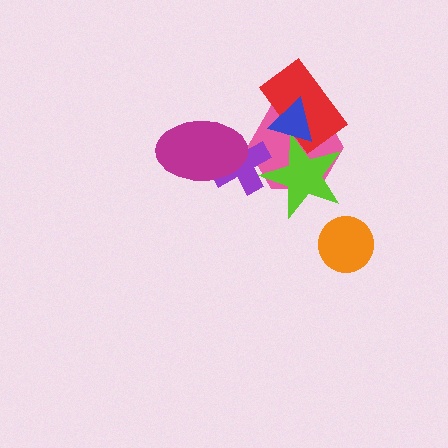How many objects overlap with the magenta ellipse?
1 object overlaps with the magenta ellipse.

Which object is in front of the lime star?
The blue triangle is in front of the lime star.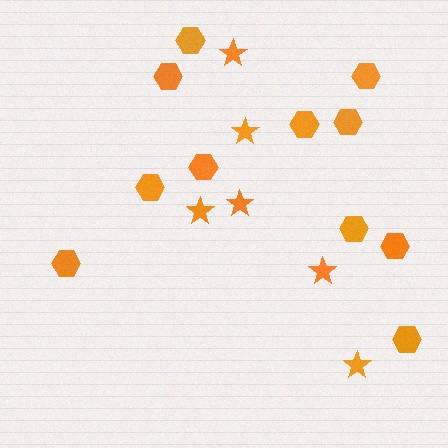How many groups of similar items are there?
There are 2 groups: one group of stars (6) and one group of hexagons (11).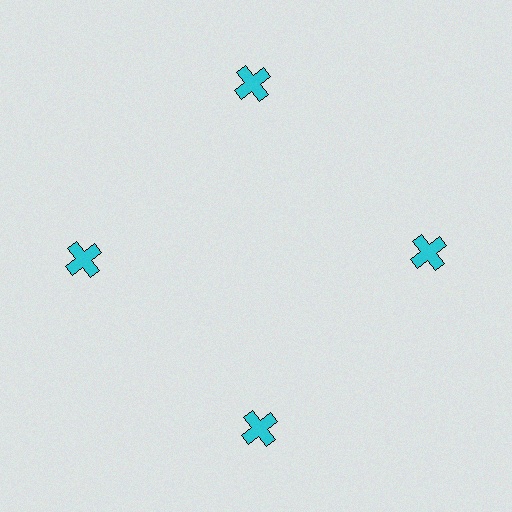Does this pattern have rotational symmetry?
Yes, this pattern has 4-fold rotational symmetry. It looks the same after rotating 90 degrees around the center.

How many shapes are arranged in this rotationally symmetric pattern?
There are 4 shapes, arranged in 4 groups of 1.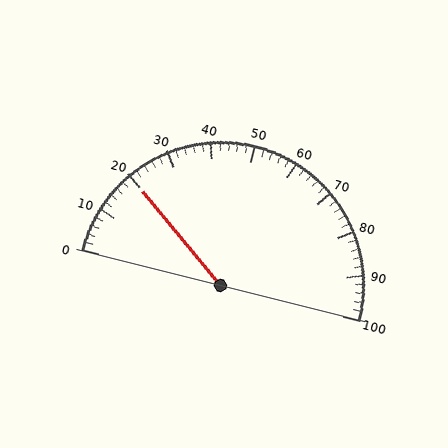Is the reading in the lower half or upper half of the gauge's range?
The reading is in the lower half of the range (0 to 100).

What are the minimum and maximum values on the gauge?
The gauge ranges from 0 to 100.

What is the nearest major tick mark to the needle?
The nearest major tick mark is 20.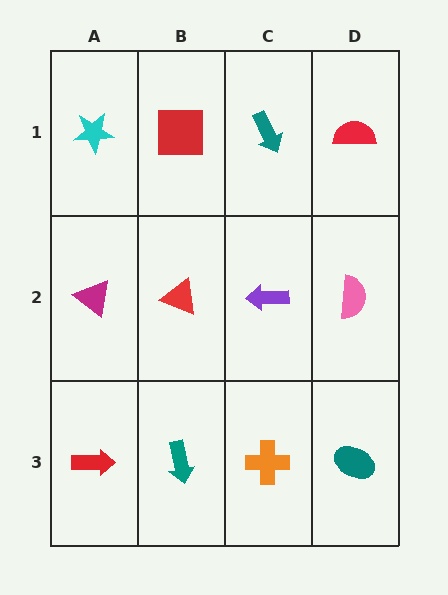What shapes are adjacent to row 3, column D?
A pink semicircle (row 2, column D), an orange cross (row 3, column C).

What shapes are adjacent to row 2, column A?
A cyan star (row 1, column A), a red arrow (row 3, column A), a red triangle (row 2, column B).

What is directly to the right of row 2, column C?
A pink semicircle.